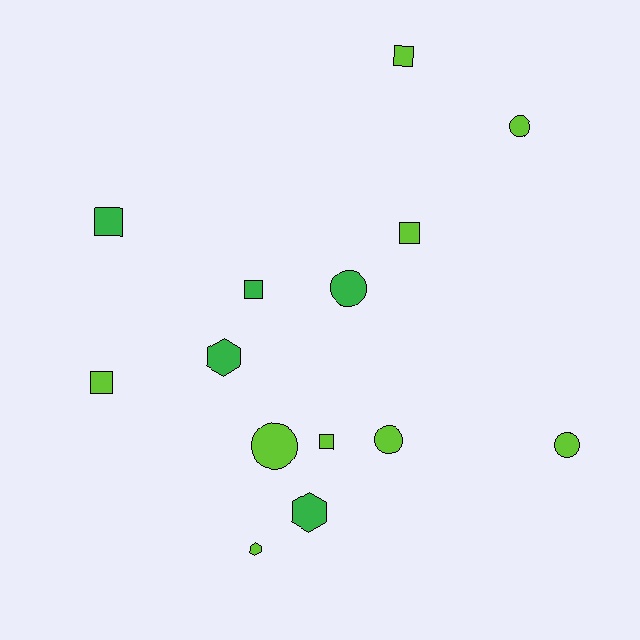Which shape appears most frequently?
Square, with 6 objects.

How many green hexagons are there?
There are 2 green hexagons.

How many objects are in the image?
There are 14 objects.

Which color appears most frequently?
Lime, with 9 objects.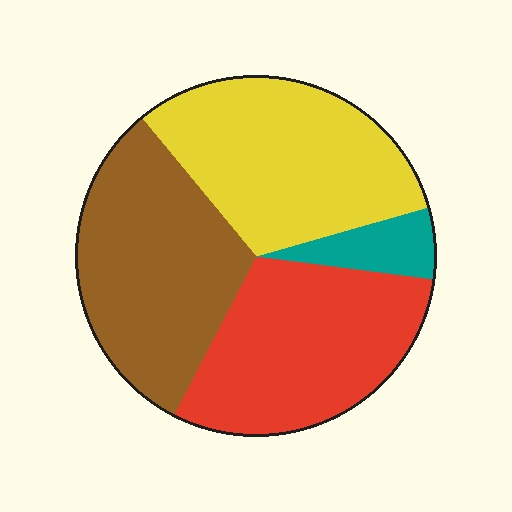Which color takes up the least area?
Teal, at roughly 5%.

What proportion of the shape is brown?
Brown covers about 30% of the shape.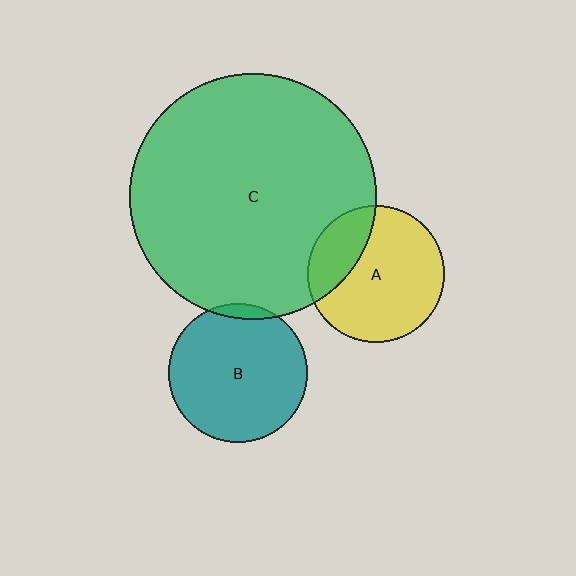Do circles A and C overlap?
Yes.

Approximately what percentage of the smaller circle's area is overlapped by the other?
Approximately 25%.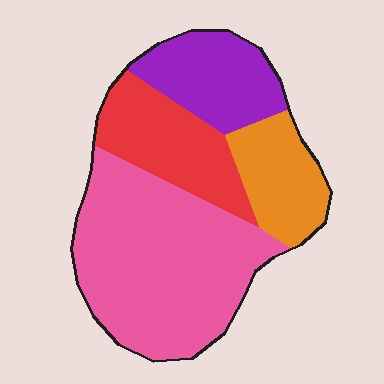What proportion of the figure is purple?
Purple takes up about one sixth (1/6) of the figure.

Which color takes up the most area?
Pink, at roughly 45%.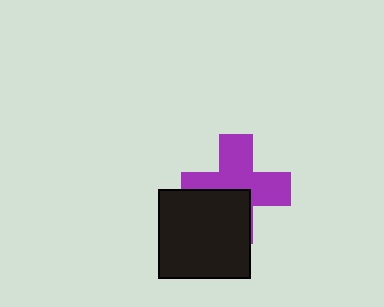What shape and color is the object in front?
The object in front is a black rectangle.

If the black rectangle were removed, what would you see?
You would see the complete purple cross.